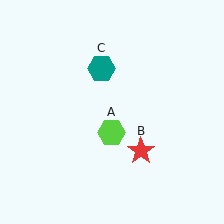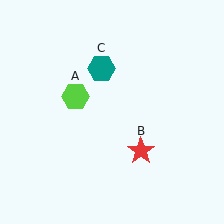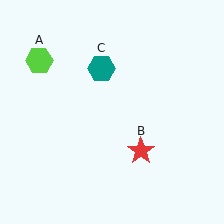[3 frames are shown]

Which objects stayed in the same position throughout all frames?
Red star (object B) and teal hexagon (object C) remained stationary.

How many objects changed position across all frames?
1 object changed position: lime hexagon (object A).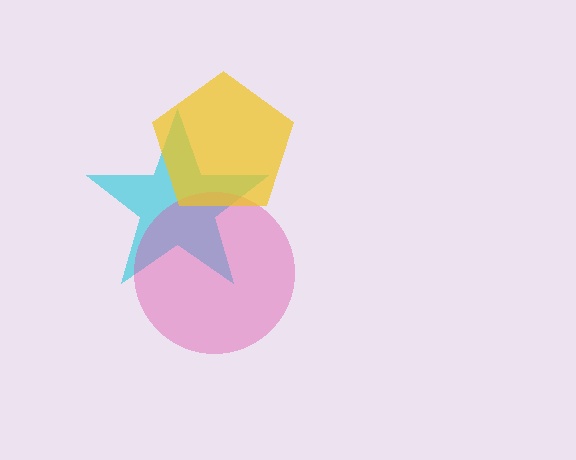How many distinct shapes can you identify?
There are 3 distinct shapes: a cyan star, a pink circle, a yellow pentagon.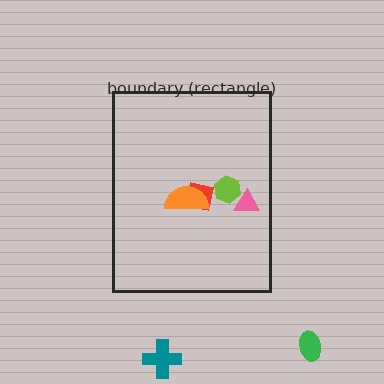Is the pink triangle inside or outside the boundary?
Inside.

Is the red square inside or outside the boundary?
Inside.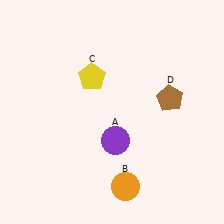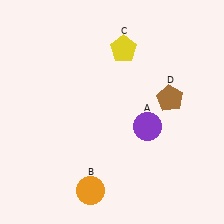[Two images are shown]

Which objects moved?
The objects that moved are: the purple circle (A), the orange circle (B), the yellow pentagon (C).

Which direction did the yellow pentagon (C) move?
The yellow pentagon (C) moved right.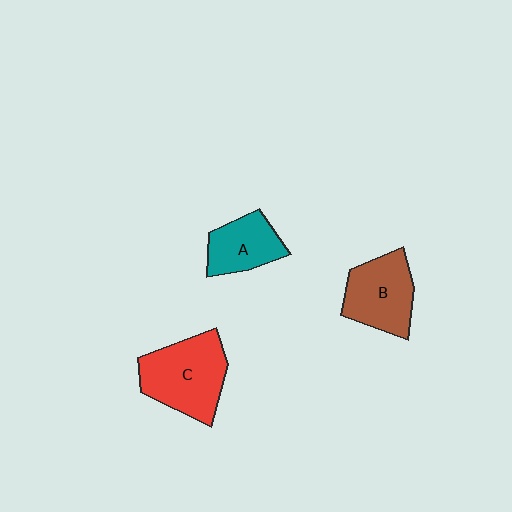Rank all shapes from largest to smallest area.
From largest to smallest: C (red), B (brown), A (teal).